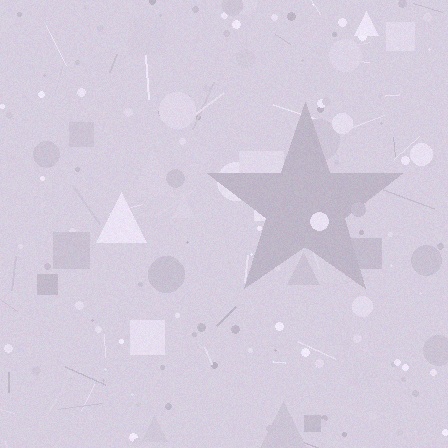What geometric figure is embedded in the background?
A star is embedded in the background.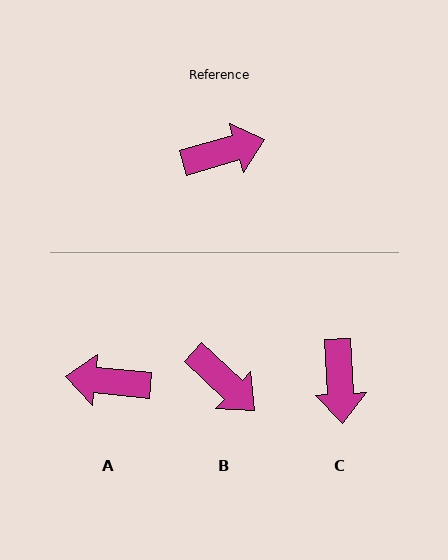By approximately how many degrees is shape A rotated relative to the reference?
Approximately 158 degrees counter-clockwise.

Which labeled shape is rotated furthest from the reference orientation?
A, about 158 degrees away.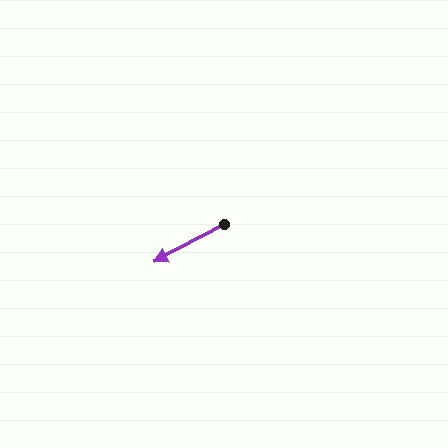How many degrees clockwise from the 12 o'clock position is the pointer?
Approximately 242 degrees.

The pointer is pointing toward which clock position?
Roughly 8 o'clock.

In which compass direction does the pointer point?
Southwest.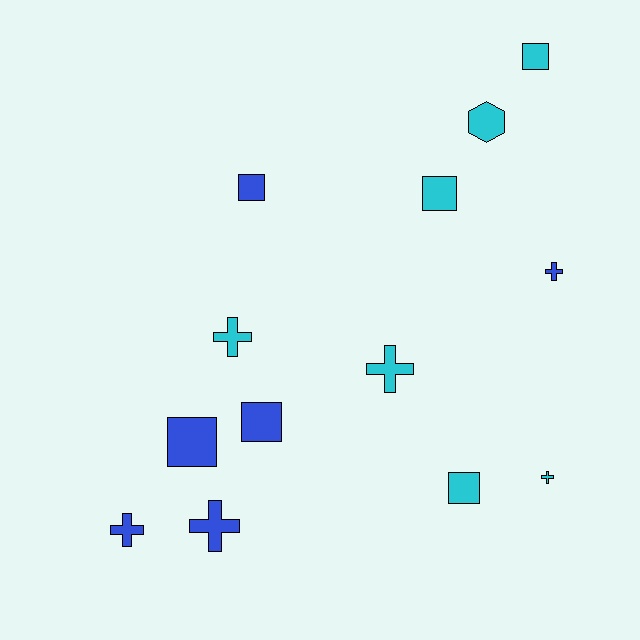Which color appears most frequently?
Cyan, with 7 objects.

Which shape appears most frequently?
Square, with 6 objects.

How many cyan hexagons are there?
There is 1 cyan hexagon.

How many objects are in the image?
There are 13 objects.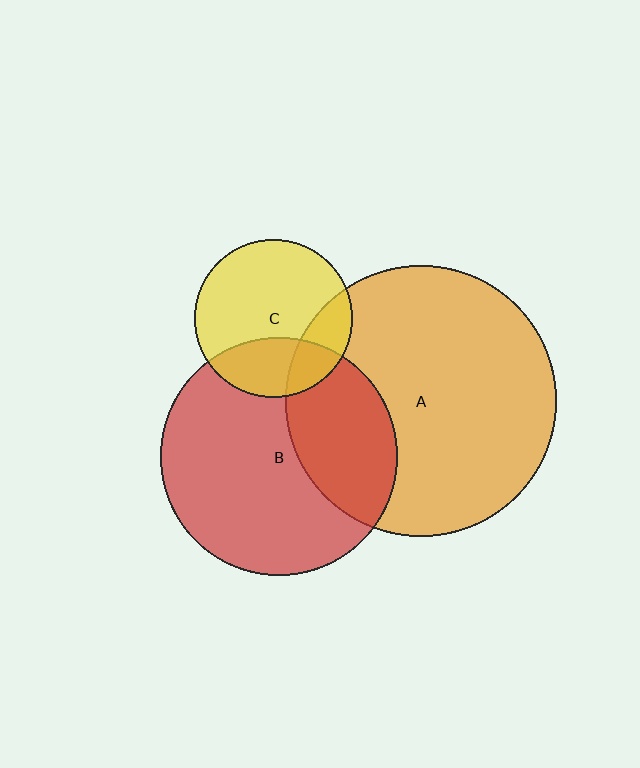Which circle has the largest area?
Circle A (orange).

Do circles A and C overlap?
Yes.